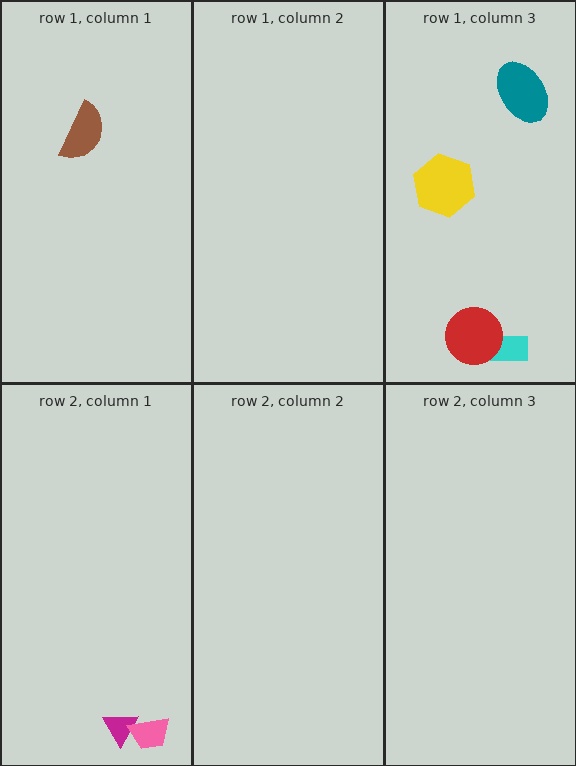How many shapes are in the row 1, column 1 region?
1.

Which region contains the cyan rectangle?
The row 1, column 3 region.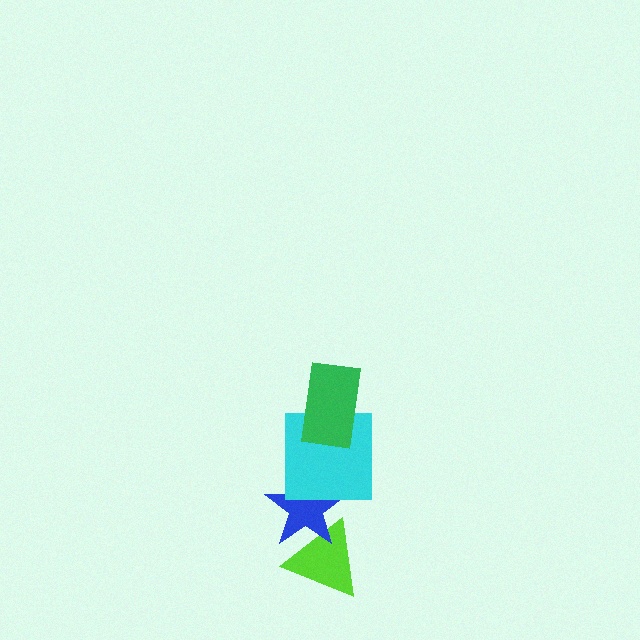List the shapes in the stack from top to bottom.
From top to bottom: the green rectangle, the cyan square, the blue star, the lime triangle.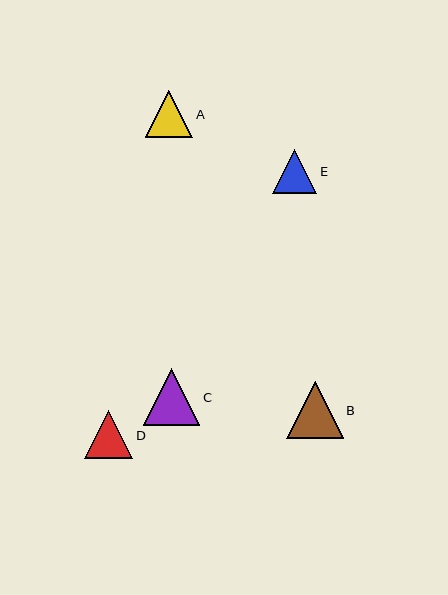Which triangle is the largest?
Triangle C is the largest with a size of approximately 57 pixels.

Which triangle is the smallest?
Triangle E is the smallest with a size of approximately 44 pixels.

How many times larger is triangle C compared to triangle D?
Triangle C is approximately 1.2 times the size of triangle D.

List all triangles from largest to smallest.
From largest to smallest: C, B, D, A, E.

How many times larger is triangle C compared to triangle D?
Triangle C is approximately 1.2 times the size of triangle D.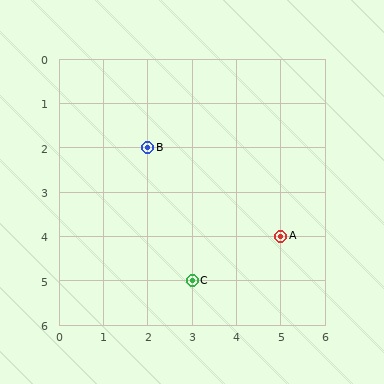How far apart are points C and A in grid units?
Points C and A are 2 columns and 1 row apart (about 2.2 grid units diagonally).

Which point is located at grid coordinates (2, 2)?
Point B is at (2, 2).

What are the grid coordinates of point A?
Point A is at grid coordinates (5, 4).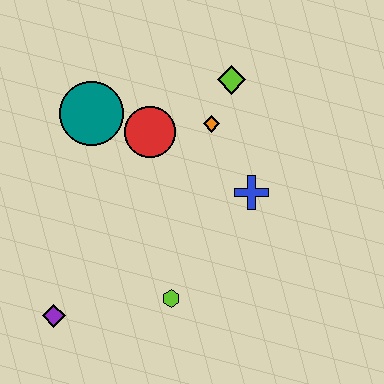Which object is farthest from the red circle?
The purple diamond is farthest from the red circle.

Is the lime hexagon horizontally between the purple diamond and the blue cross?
Yes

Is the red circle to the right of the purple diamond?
Yes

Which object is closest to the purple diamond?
The lime hexagon is closest to the purple diamond.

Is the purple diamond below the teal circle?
Yes